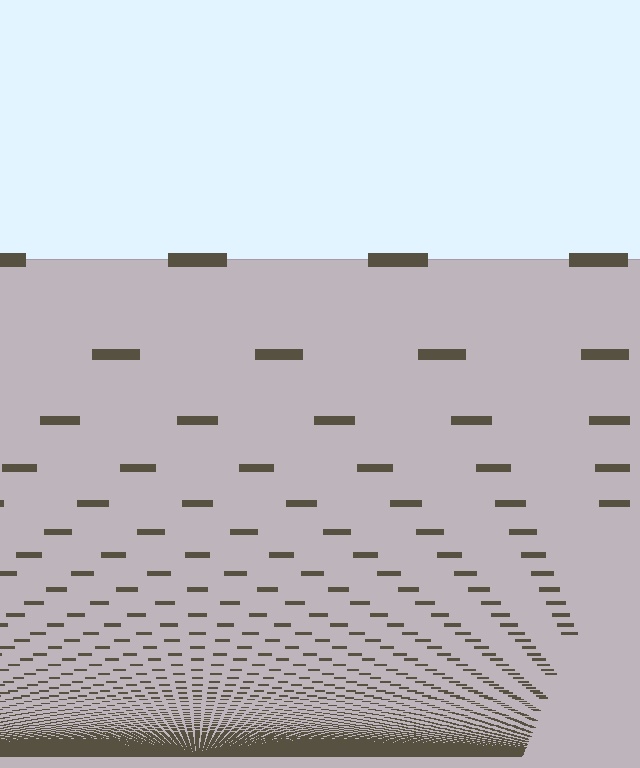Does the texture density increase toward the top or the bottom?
Density increases toward the bottom.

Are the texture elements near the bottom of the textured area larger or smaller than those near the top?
Smaller. The gradient is inverted — elements near the bottom are smaller and denser.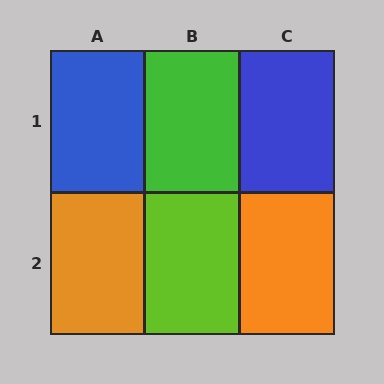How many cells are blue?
2 cells are blue.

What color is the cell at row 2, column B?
Lime.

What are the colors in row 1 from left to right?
Blue, green, blue.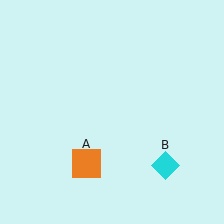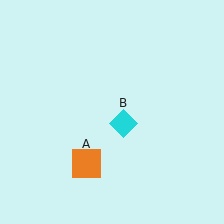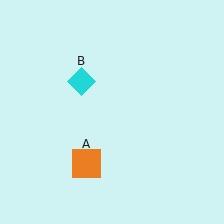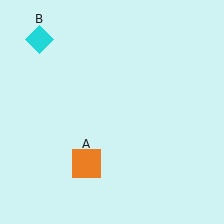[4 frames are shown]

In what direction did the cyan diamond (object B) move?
The cyan diamond (object B) moved up and to the left.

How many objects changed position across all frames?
1 object changed position: cyan diamond (object B).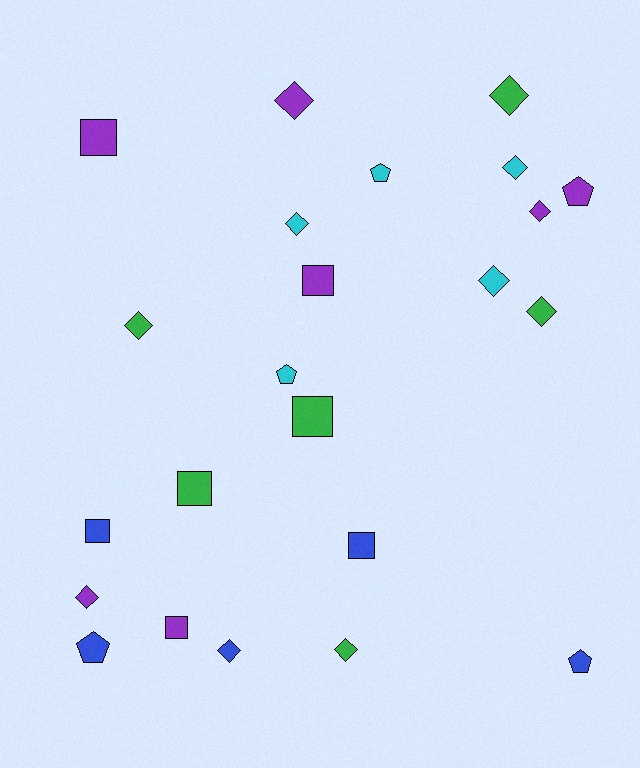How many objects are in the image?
There are 23 objects.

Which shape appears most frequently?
Diamond, with 11 objects.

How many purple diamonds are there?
There are 3 purple diamonds.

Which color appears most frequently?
Purple, with 7 objects.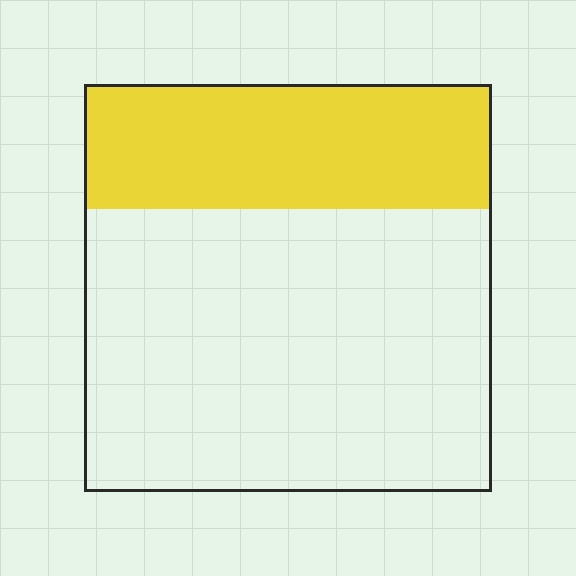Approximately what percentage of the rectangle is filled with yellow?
Approximately 30%.